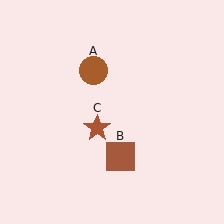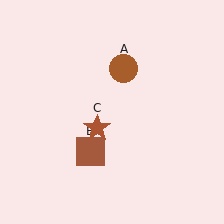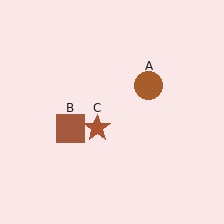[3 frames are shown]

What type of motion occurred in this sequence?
The brown circle (object A), brown square (object B) rotated clockwise around the center of the scene.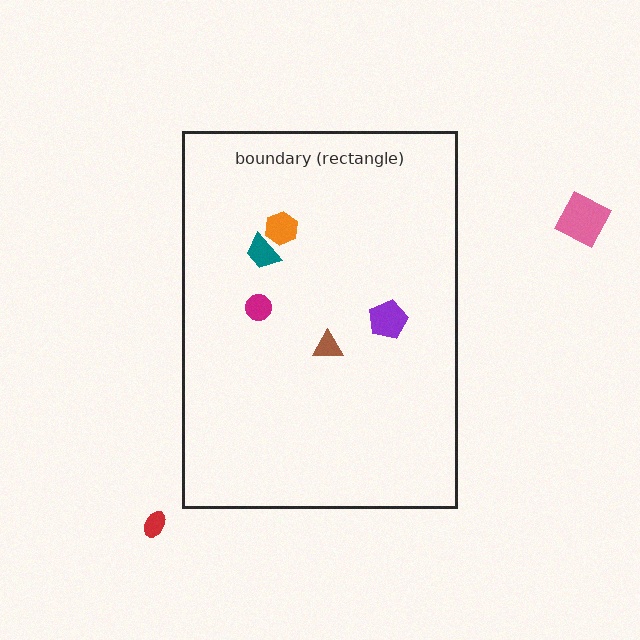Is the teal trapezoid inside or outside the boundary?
Inside.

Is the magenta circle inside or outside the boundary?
Inside.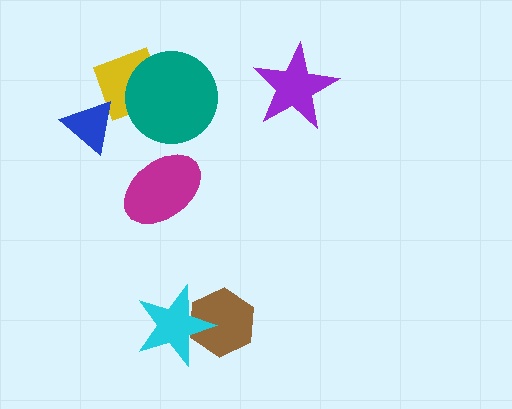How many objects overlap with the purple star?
0 objects overlap with the purple star.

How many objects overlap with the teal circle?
1 object overlaps with the teal circle.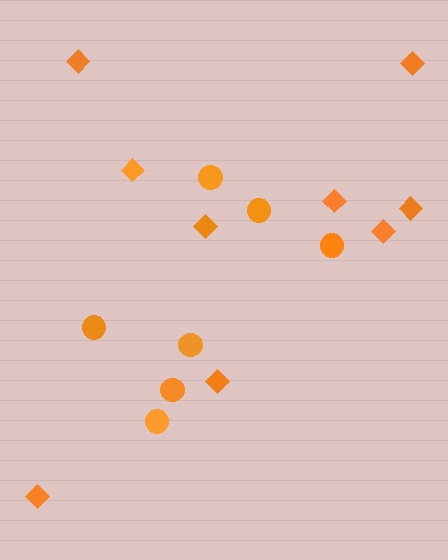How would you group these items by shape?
There are 2 groups: one group of circles (7) and one group of diamonds (9).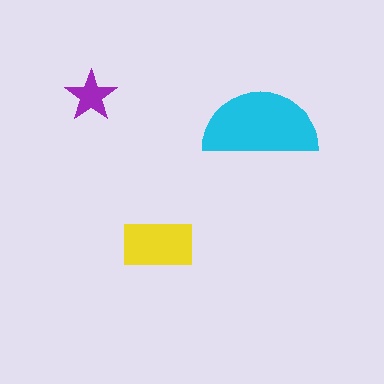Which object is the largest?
The cyan semicircle.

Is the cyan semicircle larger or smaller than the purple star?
Larger.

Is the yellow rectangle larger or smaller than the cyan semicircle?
Smaller.